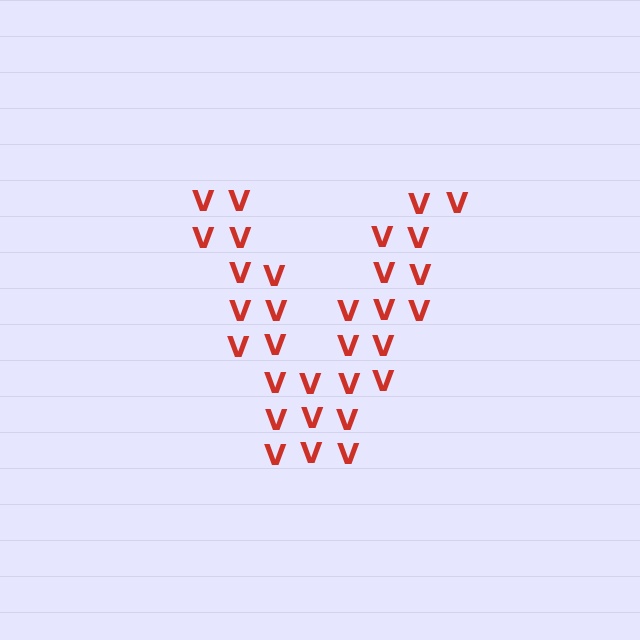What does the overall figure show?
The overall figure shows the letter V.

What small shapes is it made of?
It is made of small letter V's.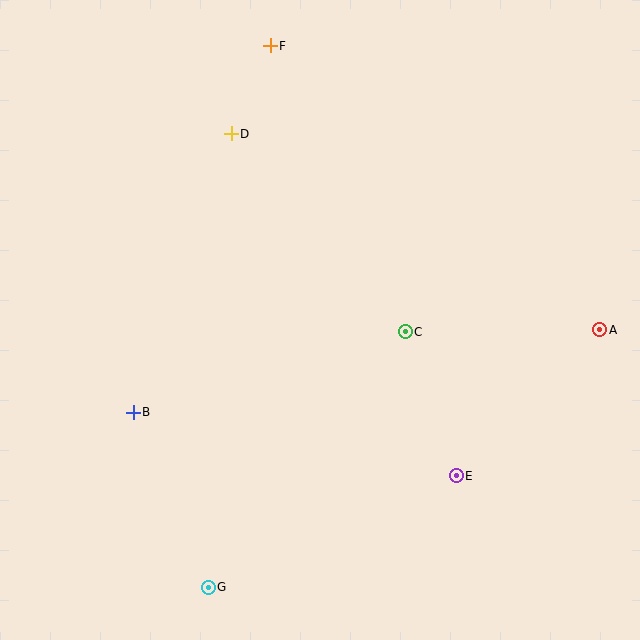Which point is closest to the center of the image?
Point C at (405, 332) is closest to the center.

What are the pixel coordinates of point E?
Point E is at (456, 476).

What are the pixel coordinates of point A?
Point A is at (600, 330).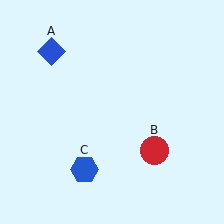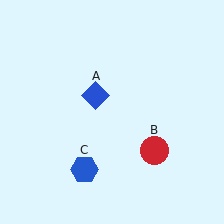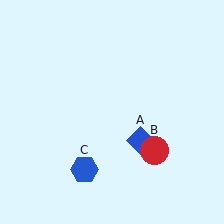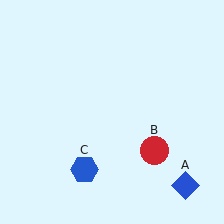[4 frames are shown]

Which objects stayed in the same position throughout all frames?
Red circle (object B) and blue hexagon (object C) remained stationary.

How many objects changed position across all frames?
1 object changed position: blue diamond (object A).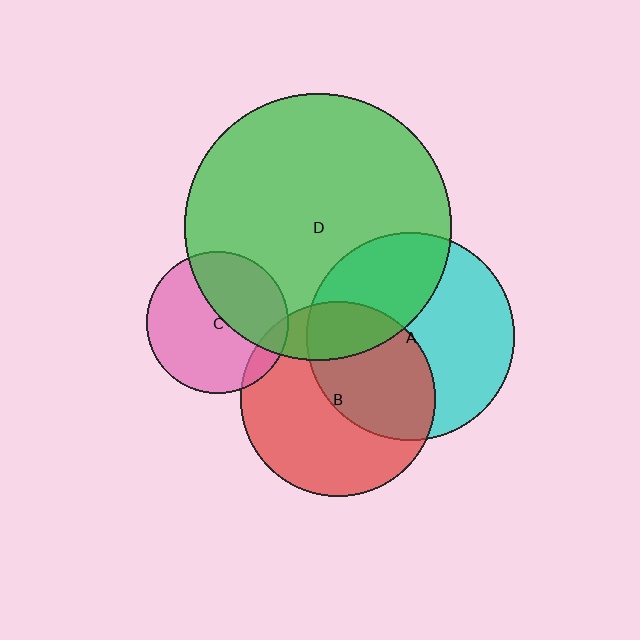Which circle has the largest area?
Circle D (green).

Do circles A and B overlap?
Yes.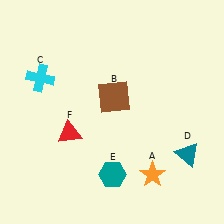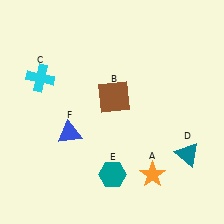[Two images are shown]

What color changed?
The triangle (F) changed from red in Image 1 to blue in Image 2.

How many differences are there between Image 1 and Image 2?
There is 1 difference between the two images.